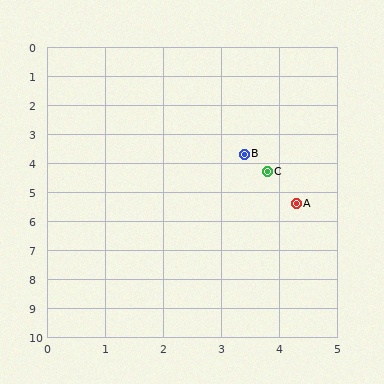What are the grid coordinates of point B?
Point B is at approximately (3.4, 3.7).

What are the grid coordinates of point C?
Point C is at approximately (3.8, 4.3).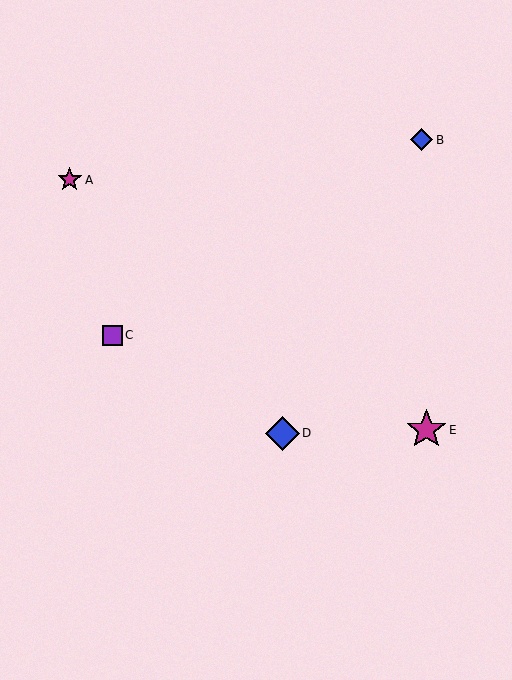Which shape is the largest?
The magenta star (labeled E) is the largest.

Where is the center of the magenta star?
The center of the magenta star is at (426, 430).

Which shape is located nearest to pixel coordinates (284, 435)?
The blue diamond (labeled D) at (282, 433) is nearest to that location.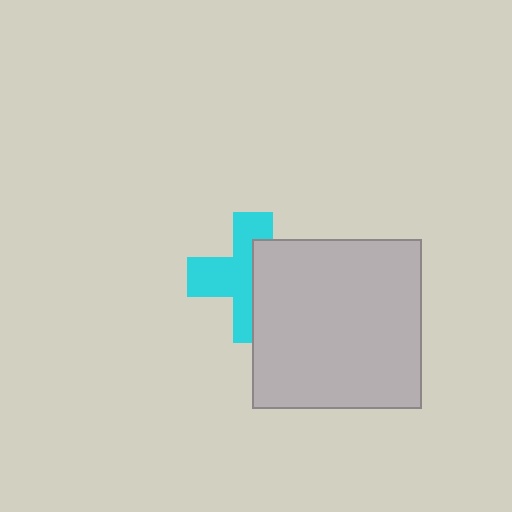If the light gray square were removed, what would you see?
You would see the complete cyan cross.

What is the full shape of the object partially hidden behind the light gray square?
The partially hidden object is a cyan cross.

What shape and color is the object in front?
The object in front is a light gray square.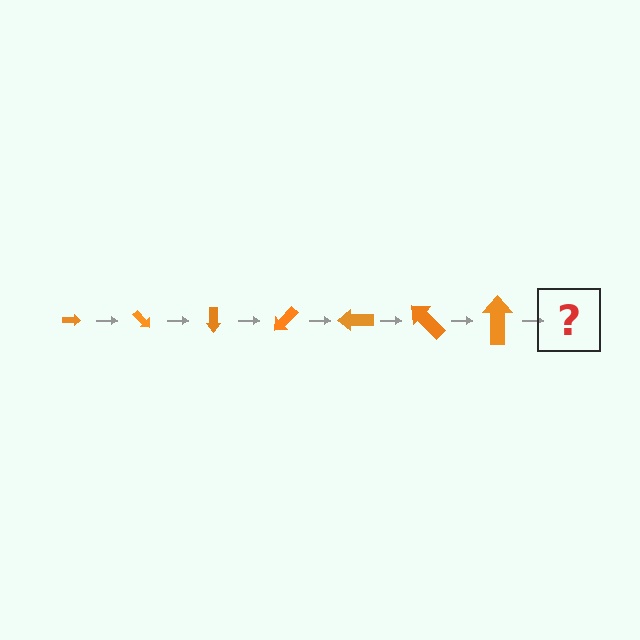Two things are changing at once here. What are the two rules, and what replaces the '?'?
The two rules are that the arrow grows larger each step and it rotates 45 degrees each step. The '?' should be an arrow, larger than the previous one and rotated 315 degrees from the start.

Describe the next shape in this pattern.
It should be an arrow, larger than the previous one and rotated 315 degrees from the start.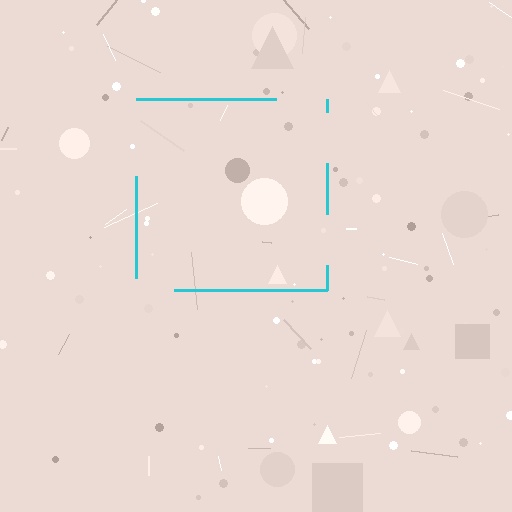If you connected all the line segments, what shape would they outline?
They would outline a square.